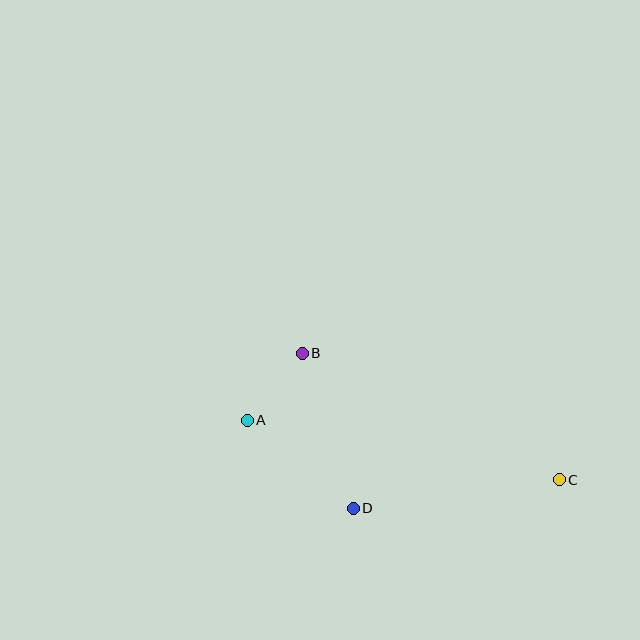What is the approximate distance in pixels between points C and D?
The distance between C and D is approximately 208 pixels.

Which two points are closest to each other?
Points A and B are closest to each other.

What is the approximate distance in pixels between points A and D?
The distance between A and D is approximately 138 pixels.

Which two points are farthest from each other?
Points A and C are farthest from each other.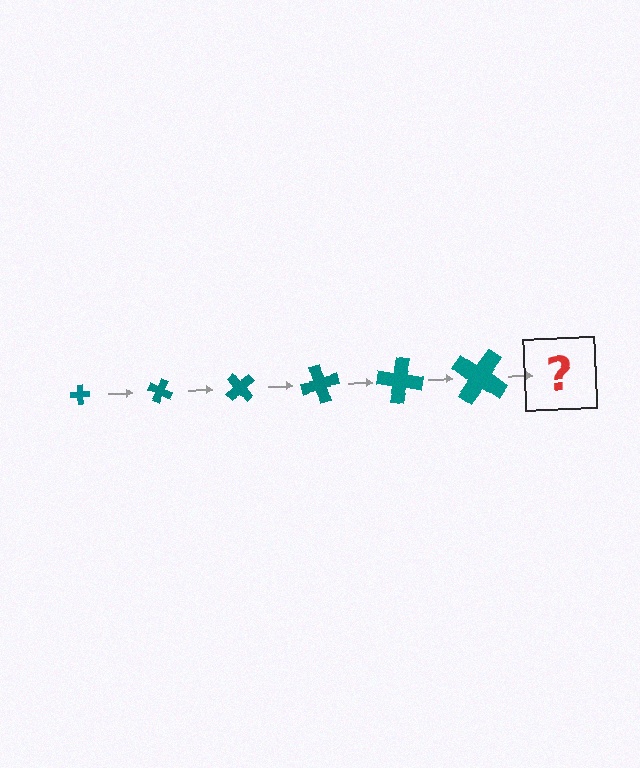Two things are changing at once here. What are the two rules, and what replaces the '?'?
The two rules are that the cross grows larger each step and it rotates 25 degrees each step. The '?' should be a cross, larger than the previous one and rotated 150 degrees from the start.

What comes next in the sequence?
The next element should be a cross, larger than the previous one and rotated 150 degrees from the start.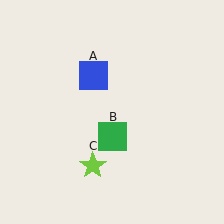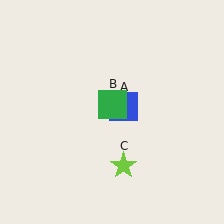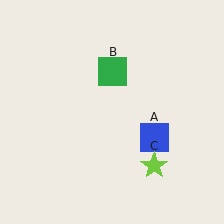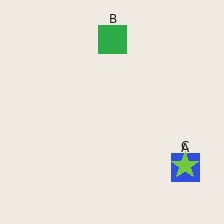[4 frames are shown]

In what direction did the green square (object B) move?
The green square (object B) moved up.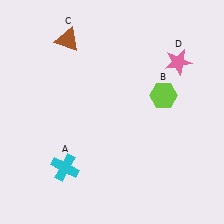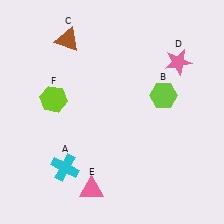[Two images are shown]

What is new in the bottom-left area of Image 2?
A pink triangle (E) was added in the bottom-left area of Image 2.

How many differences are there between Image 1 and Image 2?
There are 2 differences between the two images.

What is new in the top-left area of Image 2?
A lime hexagon (F) was added in the top-left area of Image 2.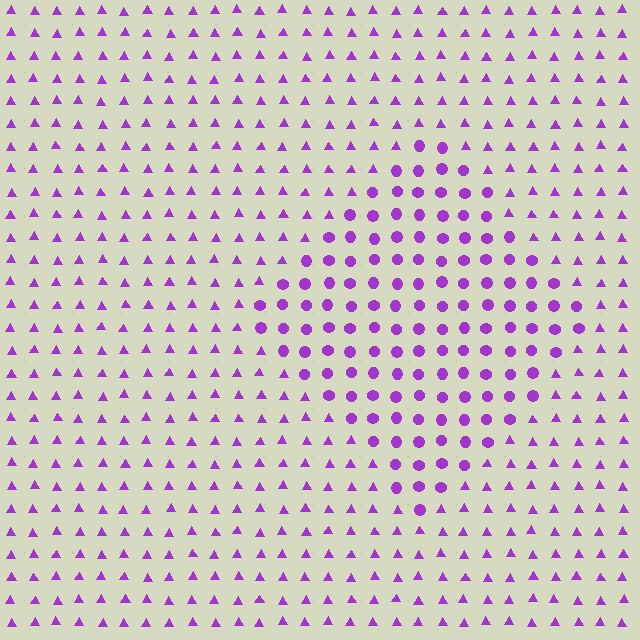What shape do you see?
I see a diamond.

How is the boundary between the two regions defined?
The boundary is defined by a change in element shape: circles inside vs. triangles outside. All elements share the same color and spacing.